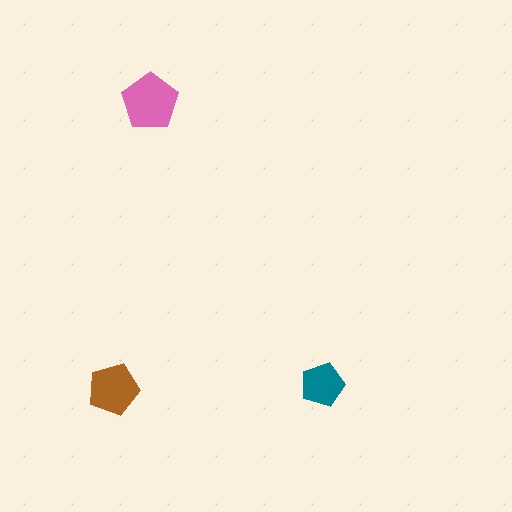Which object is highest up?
The pink pentagon is topmost.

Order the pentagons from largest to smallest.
the pink one, the brown one, the teal one.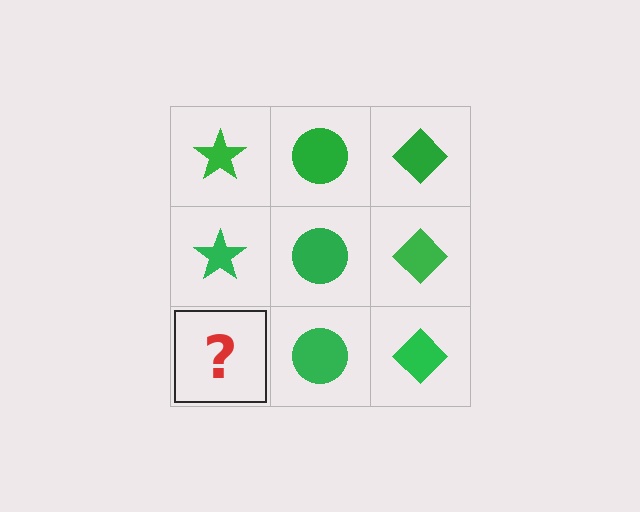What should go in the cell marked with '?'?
The missing cell should contain a green star.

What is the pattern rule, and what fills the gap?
The rule is that each column has a consistent shape. The gap should be filled with a green star.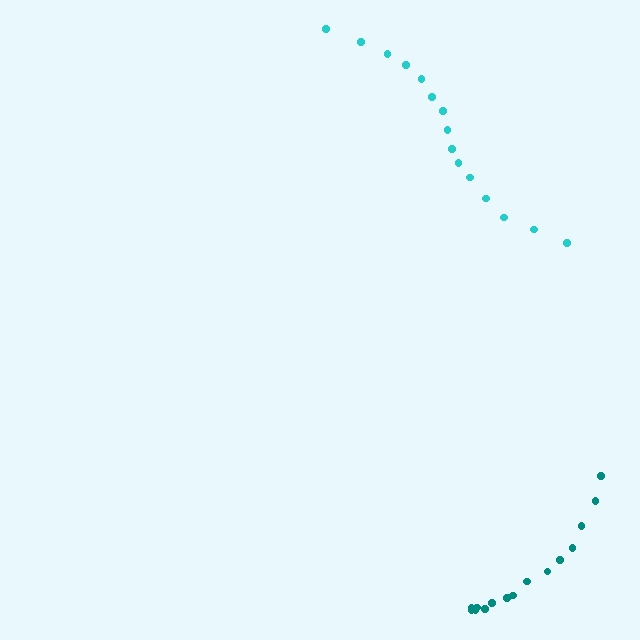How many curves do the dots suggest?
There are 2 distinct paths.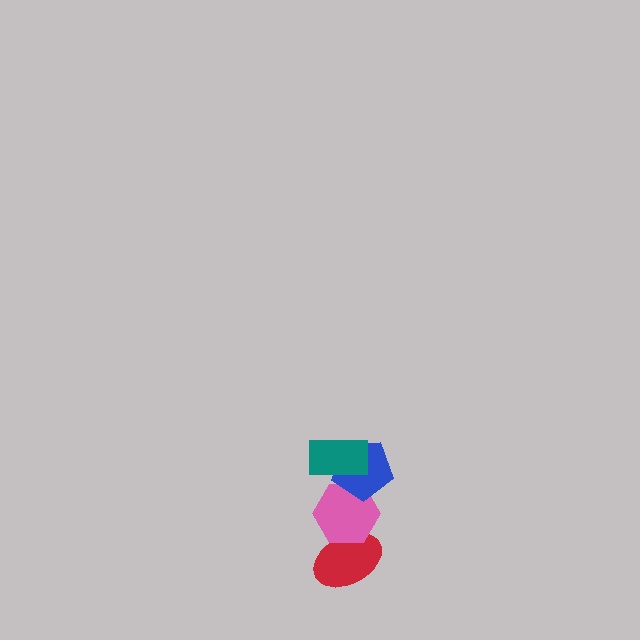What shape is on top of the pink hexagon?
The blue pentagon is on top of the pink hexagon.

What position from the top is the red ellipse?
The red ellipse is 4th from the top.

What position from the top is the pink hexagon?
The pink hexagon is 3rd from the top.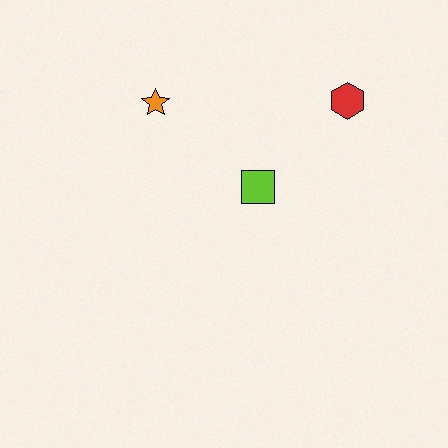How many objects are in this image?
There are 3 objects.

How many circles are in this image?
There are no circles.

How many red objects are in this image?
There is 1 red object.